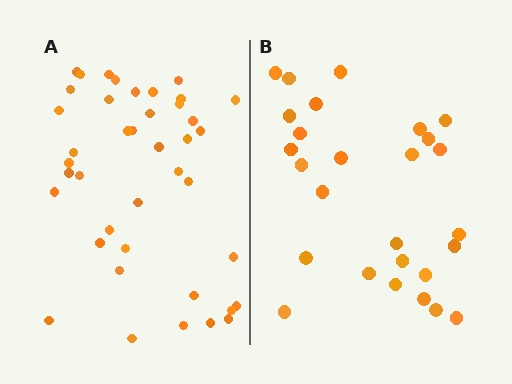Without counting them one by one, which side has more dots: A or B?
Region A (the left region) has more dots.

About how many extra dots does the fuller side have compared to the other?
Region A has approximately 15 more dots than region B.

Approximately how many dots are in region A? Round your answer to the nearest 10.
About 40 dots. (The exact count is 41, which rounds to 40.)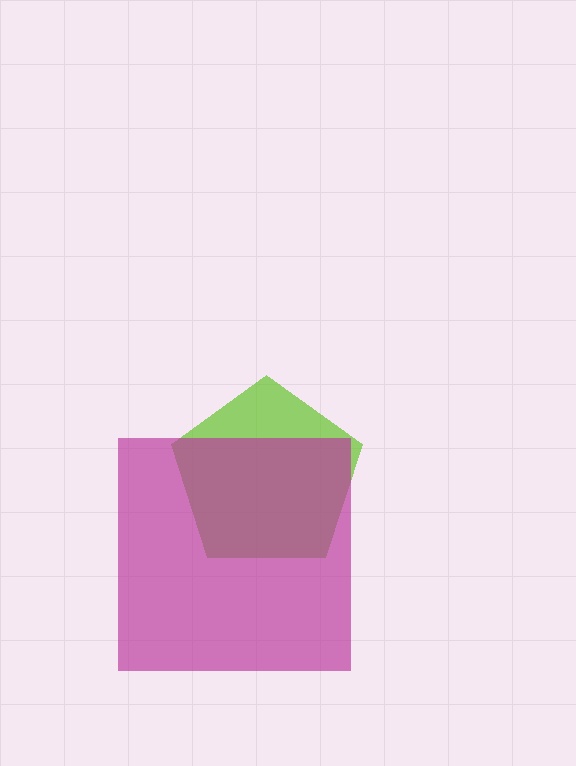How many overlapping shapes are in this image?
There are 2 overlapping shapes in the image.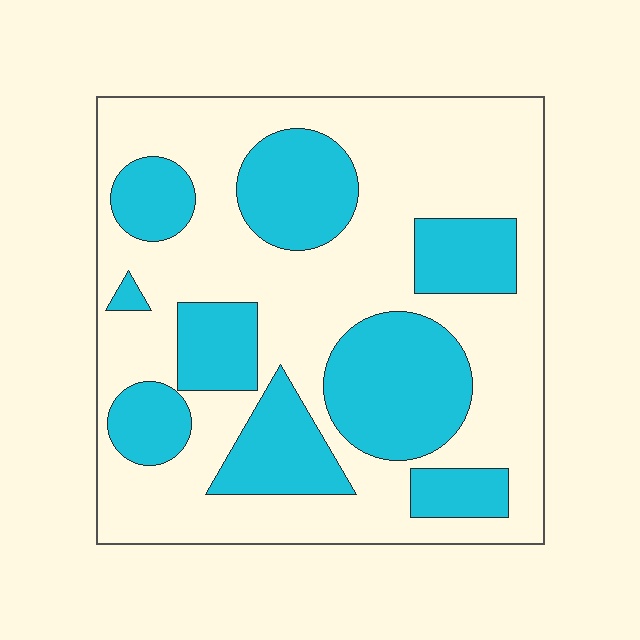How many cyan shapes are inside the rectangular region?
9.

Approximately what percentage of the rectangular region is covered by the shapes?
Approximately 35%.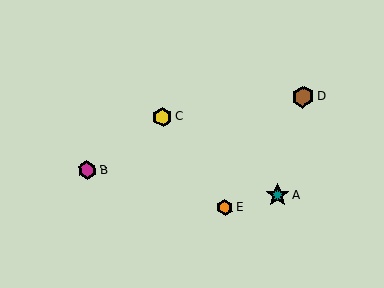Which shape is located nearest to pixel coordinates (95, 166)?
The magenta hexagon (labeled B) at (87, 170) is nearest to that location.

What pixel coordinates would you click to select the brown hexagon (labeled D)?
Click at (303, 97) to select the brown hexagon D.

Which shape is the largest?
The teal star (labeled A) is the largest.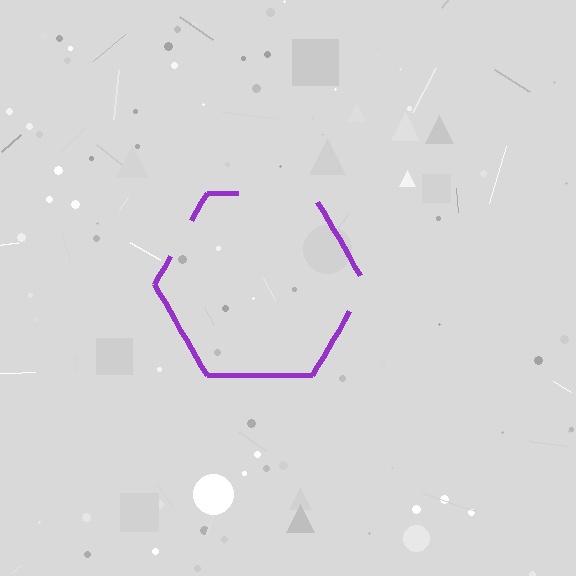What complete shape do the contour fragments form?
The contour fragments form a hexagon.